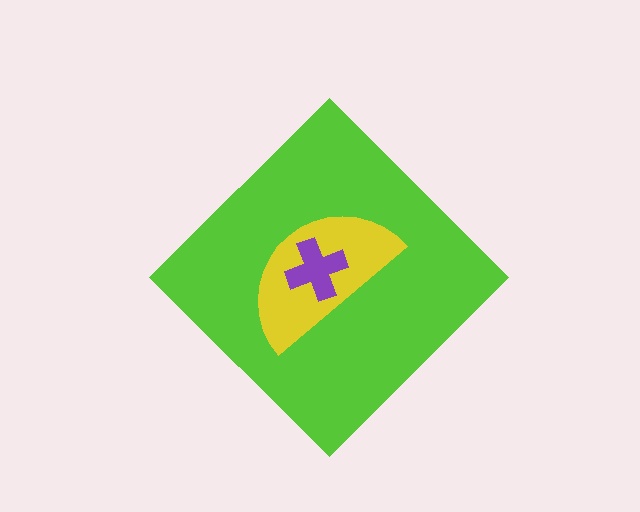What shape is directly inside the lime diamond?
The yellow semicircle.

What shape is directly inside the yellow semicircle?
The purple cross.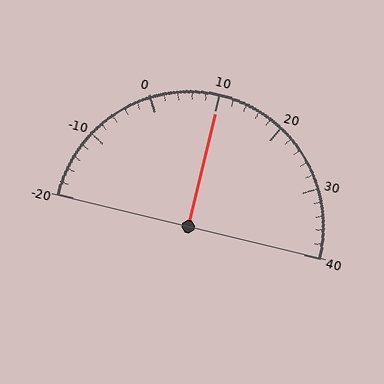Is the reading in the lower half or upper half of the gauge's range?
The reading is in the upper half of the range (-20 to 40).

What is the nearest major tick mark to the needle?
The nearest major tick mark is 10.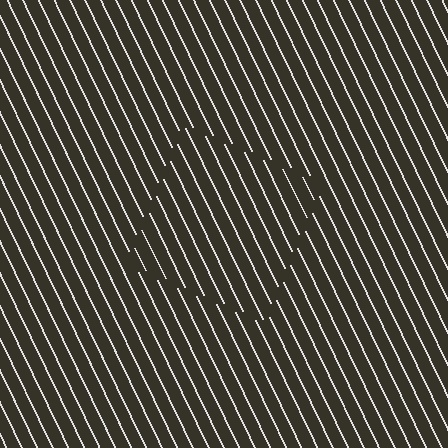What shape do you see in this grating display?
An illusory square. The interior of the shape contains the same grating, shifted by half a period — the contour is defined by the phase discontinuity where line-ends from the inner and outer gratings abut.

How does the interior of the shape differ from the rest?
The interior of the shape contains the same grating, shifted by half a period — the contour is defined by the phase discontinuity where line-ends from the inner and outer gratings abut.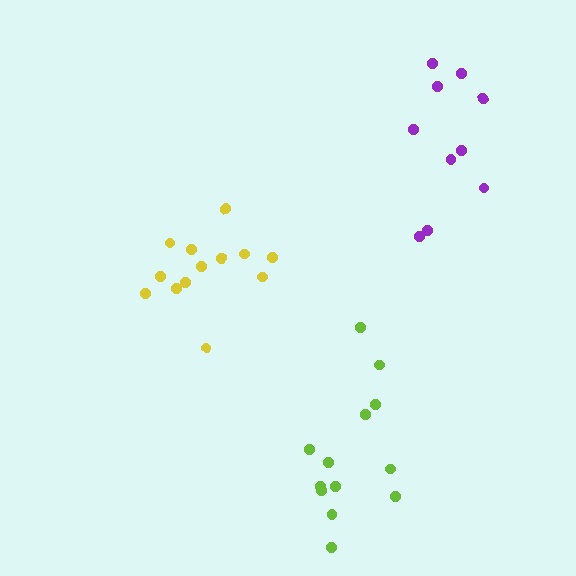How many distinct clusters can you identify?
There are 3 distinct clusters.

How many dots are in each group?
Group 1: 10 dots, Group 2: 13 dots, Group 3: 14 dots (37 total).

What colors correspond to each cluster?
The clusters are colored: purple, lime, yellow.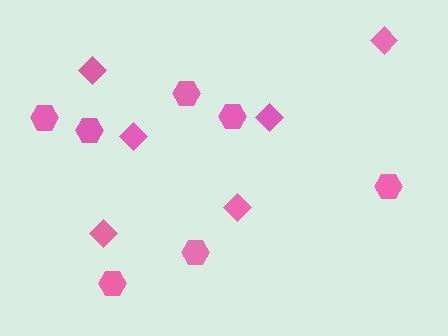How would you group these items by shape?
There are 2 groups: one group of hexagons (7) and one group of diamonds (6).